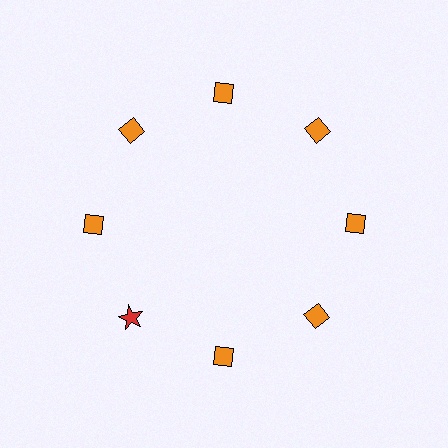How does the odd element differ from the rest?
It differs in both color (red instead of orange) and shape (star instead of diamond).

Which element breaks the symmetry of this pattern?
The red star at roughly the 8 o'clock position breaks the symmetry. All other shapes are orange diamonds.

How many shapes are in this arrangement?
There are 8 shapes arranged in a ring pattern.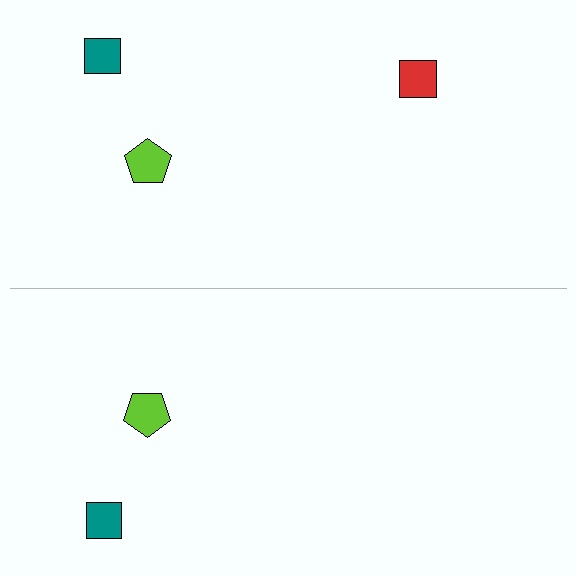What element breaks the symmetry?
A red square is missing from the bottom side.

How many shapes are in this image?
There are 5 shapes in this image.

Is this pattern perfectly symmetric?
No, the pattern is not perfectly symmetric. A red square is missing from the bottom side.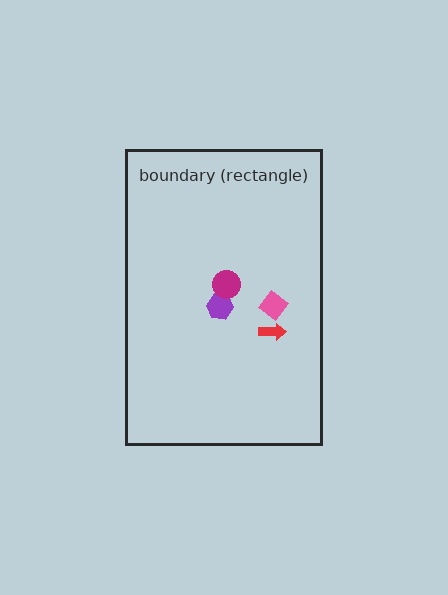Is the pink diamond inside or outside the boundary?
Inside.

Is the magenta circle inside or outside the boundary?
Inside.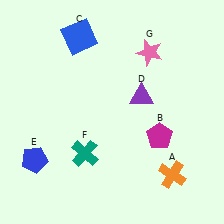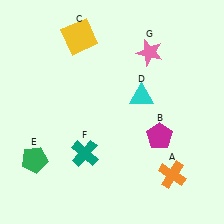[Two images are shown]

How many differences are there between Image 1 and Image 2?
There are 3 differences between the two images.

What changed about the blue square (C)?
In Image 1, C is blue. In Image 2, it changed to yellow.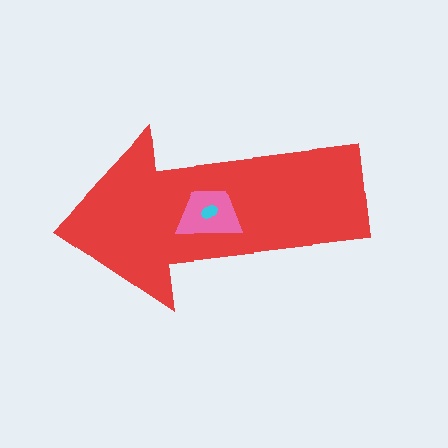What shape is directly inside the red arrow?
The pink trapezoid.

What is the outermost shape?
The red arrow.